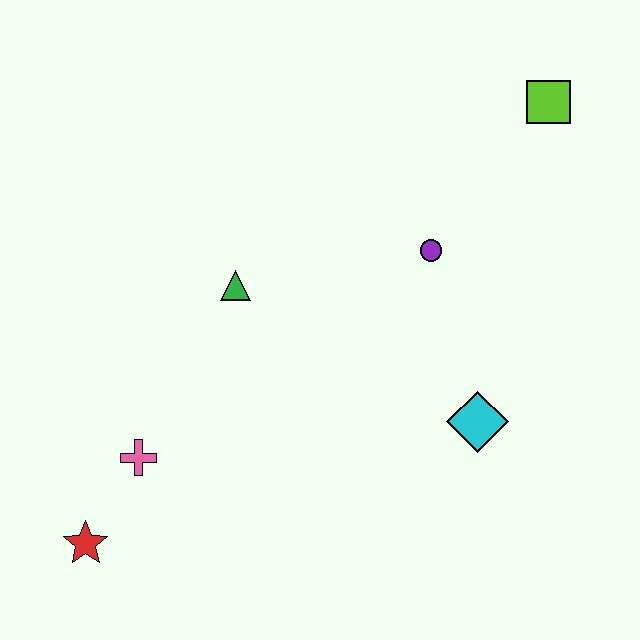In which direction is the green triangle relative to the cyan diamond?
The green triangle is to the left of the cyan diamond.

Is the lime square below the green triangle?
No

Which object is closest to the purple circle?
The cyan diamond is closest to the purple circle.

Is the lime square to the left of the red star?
No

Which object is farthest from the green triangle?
The lime square is farthest from the green triangle.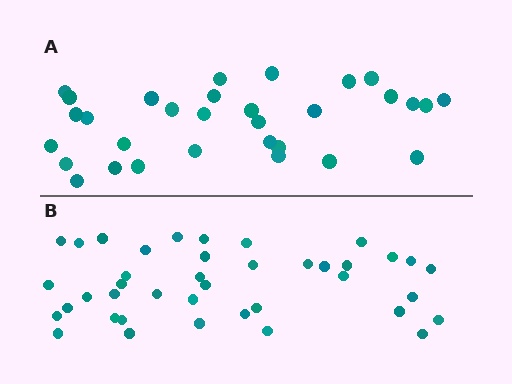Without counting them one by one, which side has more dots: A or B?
Region B (the bottom region) has more dots.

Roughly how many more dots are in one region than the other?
Region B has roughly 8 or so more dots than region A.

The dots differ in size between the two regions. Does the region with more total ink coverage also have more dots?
No. Region A has more total ink coverage because its dots are larger, but region B actually contains more individual dots. Total area can be misleading — the number of items is what matters here.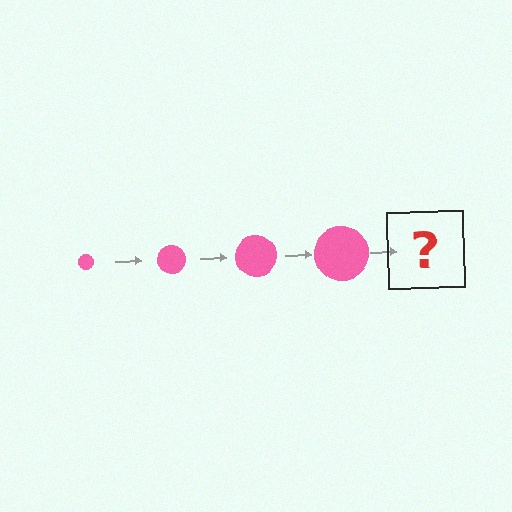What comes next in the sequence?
The next element should be a pink circle, larger than the previous one.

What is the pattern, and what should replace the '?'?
The pattern is that the circle gets progressively larger each step. The '?' should be a pink circle, larger than the previous one.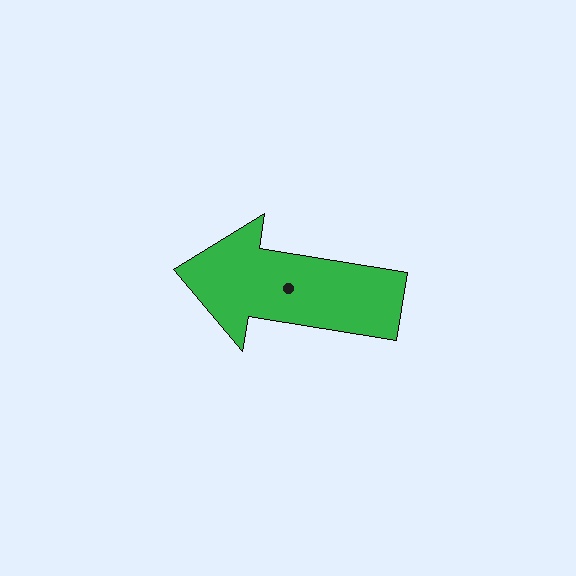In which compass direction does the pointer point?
West.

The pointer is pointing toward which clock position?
Roughly 9 o'clock.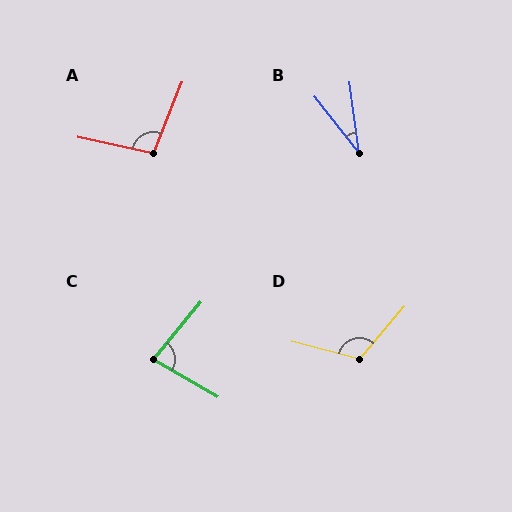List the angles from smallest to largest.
B (31°), C (81°), A (100°), D (116°).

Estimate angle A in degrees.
Approximately 100 degrees.